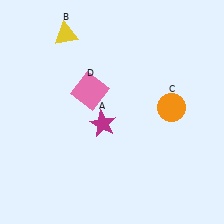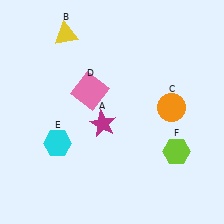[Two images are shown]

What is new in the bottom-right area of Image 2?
A lime hexagon (F) was added in the bottom-right area of Image 2.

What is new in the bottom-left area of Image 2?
A cyan hexagon (E) was added in the bottom-left area of Image 2.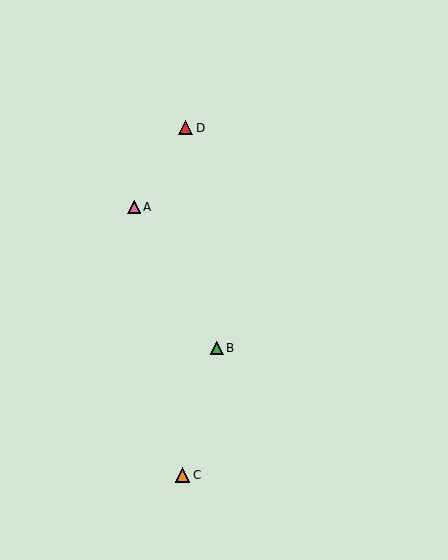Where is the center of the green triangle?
The center of the green triangle is at (217, 348).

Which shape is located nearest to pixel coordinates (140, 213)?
The pink triangle (labeled A) at (134, 207) is nearest to that location.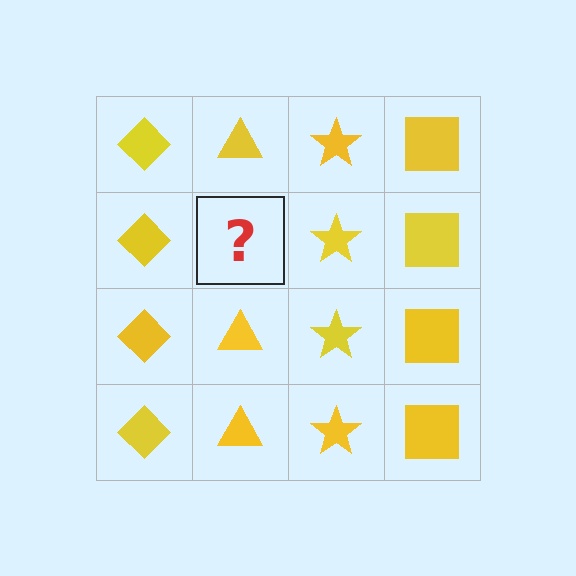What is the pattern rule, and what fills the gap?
The rule is that each column has a consistent shape. The gap should be filled with a yellow triangle.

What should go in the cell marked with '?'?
The missing cell should contain a yellow triangle.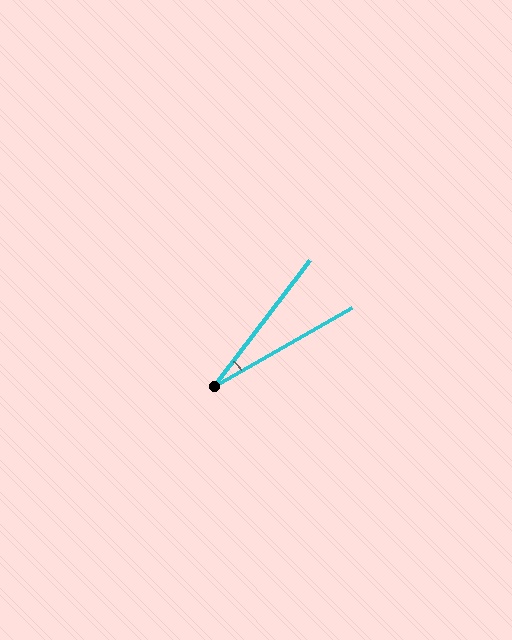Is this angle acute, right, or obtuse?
It is acute.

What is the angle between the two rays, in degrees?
Approximately 23 degrees.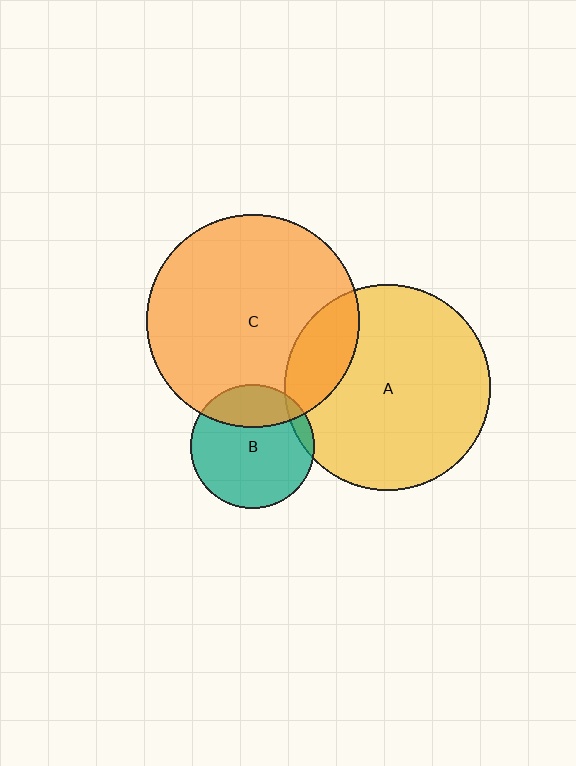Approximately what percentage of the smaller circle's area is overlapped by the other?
Approximately 5%.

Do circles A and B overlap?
Yes.